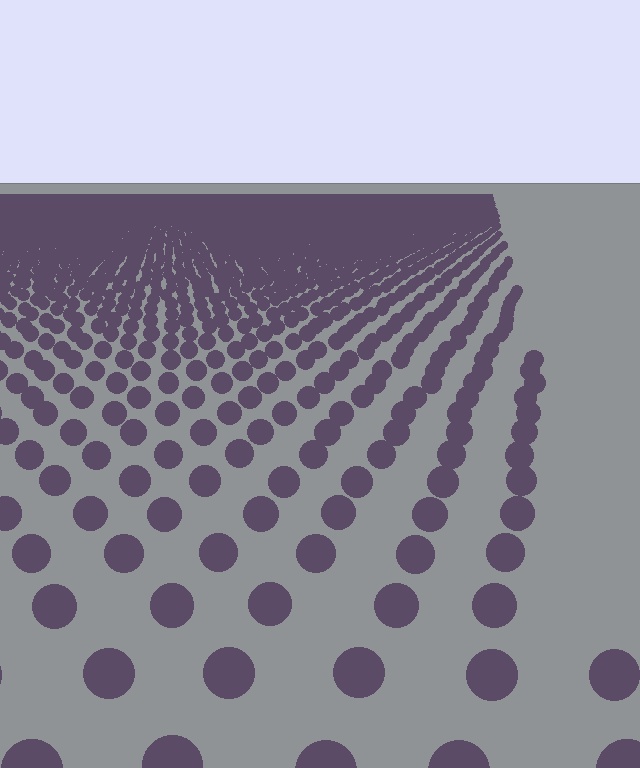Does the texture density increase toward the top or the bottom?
Density increases toward the top.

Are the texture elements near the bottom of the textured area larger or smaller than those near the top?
Larger. Near the bottom, elements are closer to the viewer and appear at a bigger on-screen size.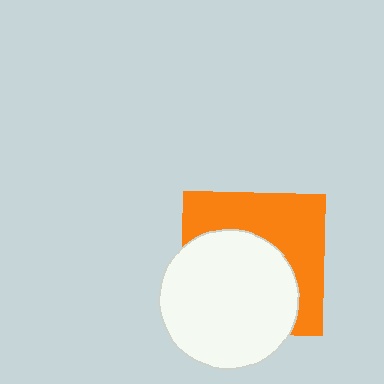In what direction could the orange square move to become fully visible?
The orange square could move toward the upper-right. That would shift it out from behind the white circle entirely.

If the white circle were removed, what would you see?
You would see the complete orange square.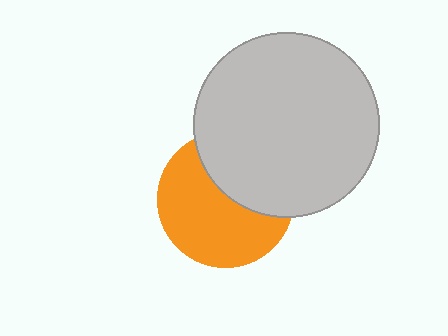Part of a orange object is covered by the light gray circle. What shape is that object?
It is a circle.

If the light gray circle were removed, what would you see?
You would see the complete orange circle.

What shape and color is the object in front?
The object in front is a light gray circle.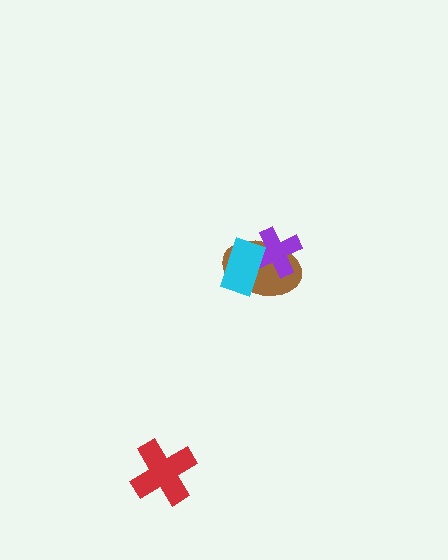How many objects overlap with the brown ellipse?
2 objects overlap with the brown ellipse.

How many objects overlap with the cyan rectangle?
2 objects overlap with the cyan rectangle.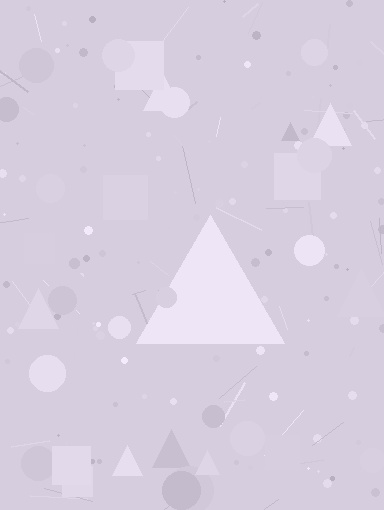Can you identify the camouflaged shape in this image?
The camouflaged shape is a triangle.